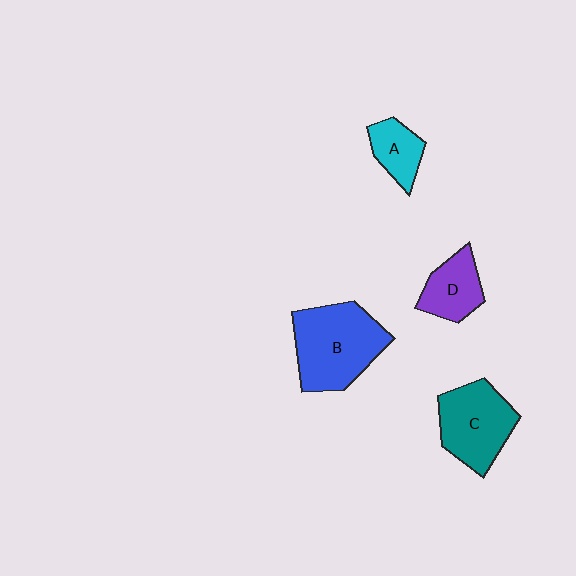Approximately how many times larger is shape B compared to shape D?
Approximately 2.0 times.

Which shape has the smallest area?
Shape A (cyan).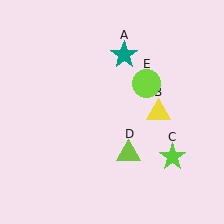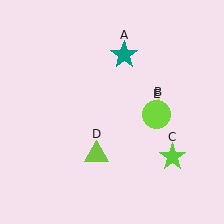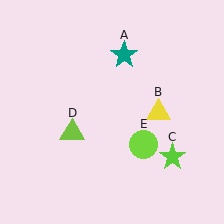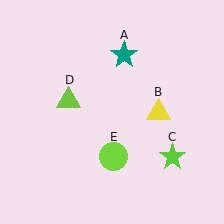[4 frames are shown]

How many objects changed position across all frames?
2 objects changed position: lime triangle (object D), lime circle (object E).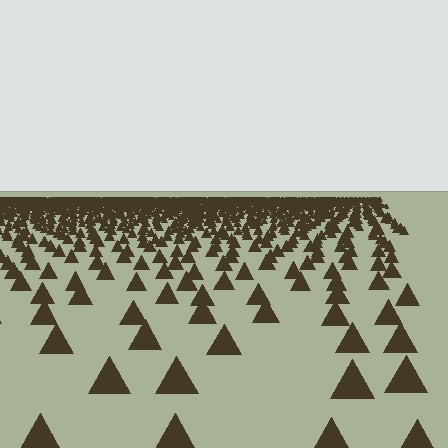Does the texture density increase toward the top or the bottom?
Density increases toward the top.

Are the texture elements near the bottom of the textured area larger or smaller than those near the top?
Larger. Near the bottom, elements are closer to the viewer and appear at a bigger on-screen size.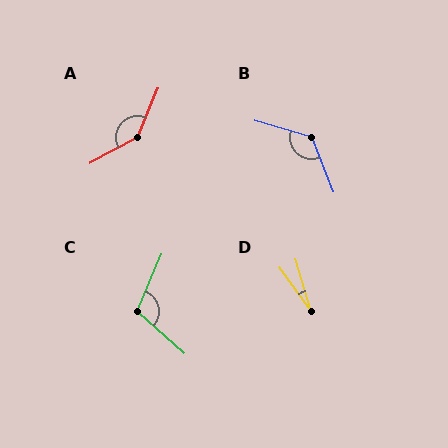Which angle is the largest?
A, at approximately 140 degrees.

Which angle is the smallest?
D, at approximately 20 degrees.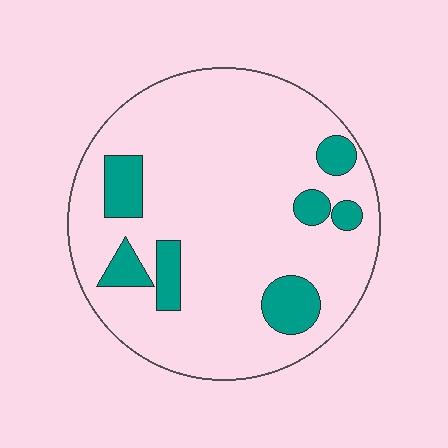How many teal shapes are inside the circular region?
7.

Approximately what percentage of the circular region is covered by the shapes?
Approximately 15%.